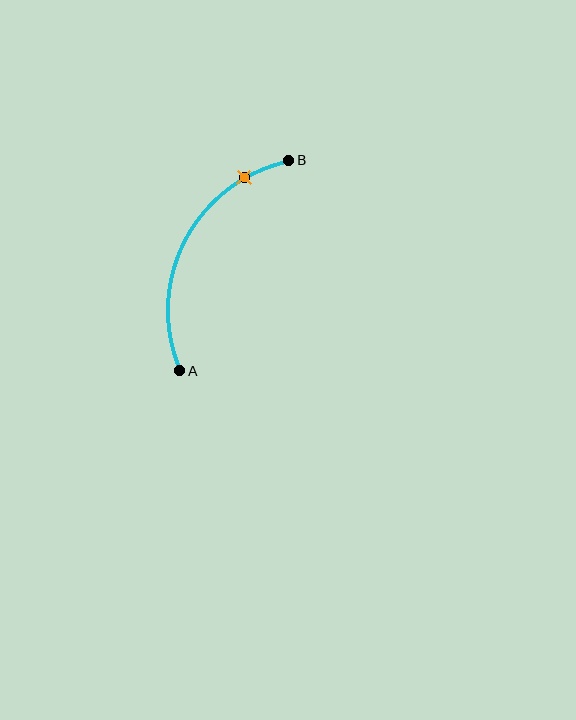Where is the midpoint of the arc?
The arc midpoint is the point on the curve farthest from the straight line joining A and B. It sits to the left of that line.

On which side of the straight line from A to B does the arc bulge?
The arc bulges to the left of the straight line connecting A and B.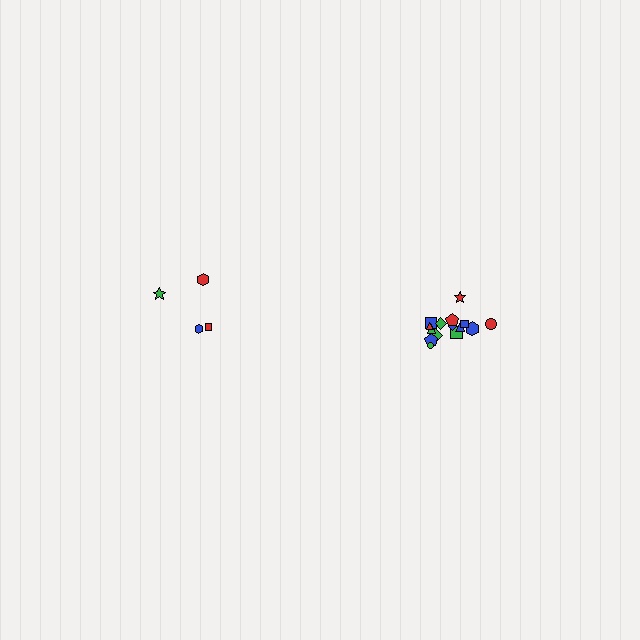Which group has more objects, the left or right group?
The right group.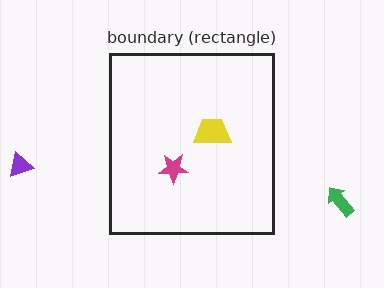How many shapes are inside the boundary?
2 inside, 2 outside.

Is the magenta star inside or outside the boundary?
Inside.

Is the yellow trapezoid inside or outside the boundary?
Inside.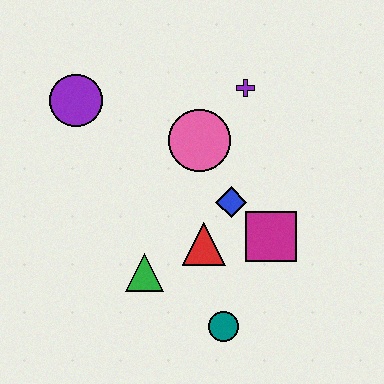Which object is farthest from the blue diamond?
The purple circle is farthest from the blue diamond.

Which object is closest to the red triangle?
The blue diamond is closest to the red triangle.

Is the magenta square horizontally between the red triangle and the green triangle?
No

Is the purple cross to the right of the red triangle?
Yes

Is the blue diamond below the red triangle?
No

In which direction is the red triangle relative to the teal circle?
The red triangle is above the teal circle.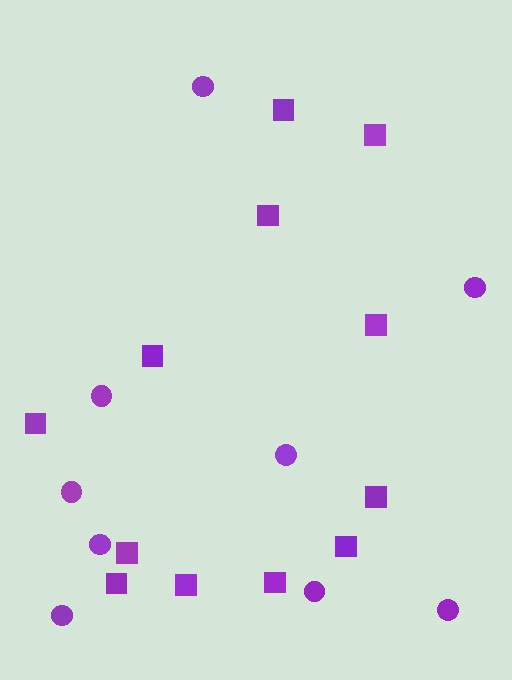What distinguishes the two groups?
There are 2 groups: one group of circles (9) and one group of squares (12).